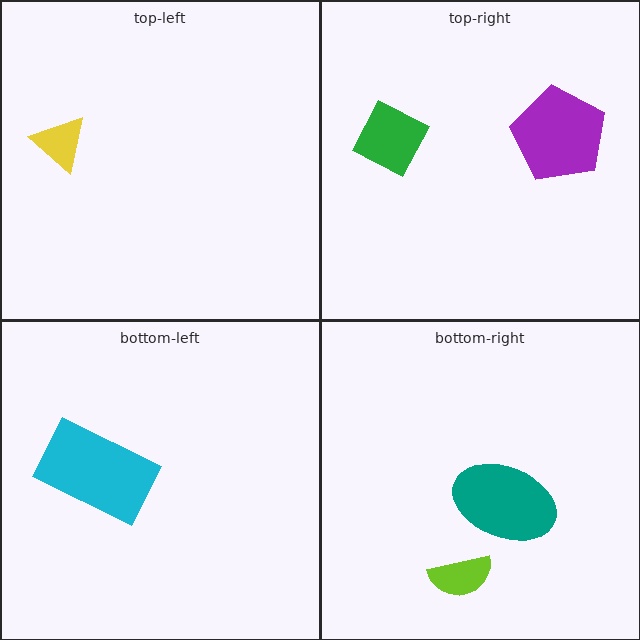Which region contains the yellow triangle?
The top-left region.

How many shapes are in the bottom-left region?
1.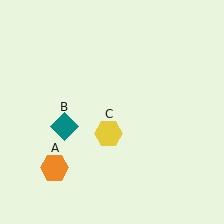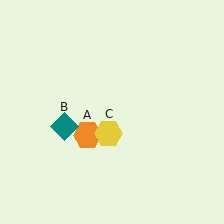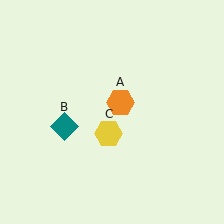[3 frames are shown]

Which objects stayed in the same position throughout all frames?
Teal diamond (object B) and yellow hexagon (object C) remained stationary.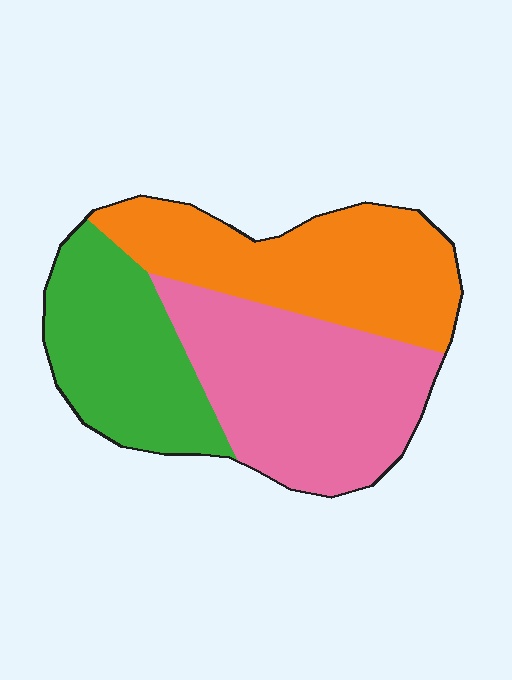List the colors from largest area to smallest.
From largest to smallest: pink, orange, green.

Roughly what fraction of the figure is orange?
Orange takes up between a third and a half of the figure.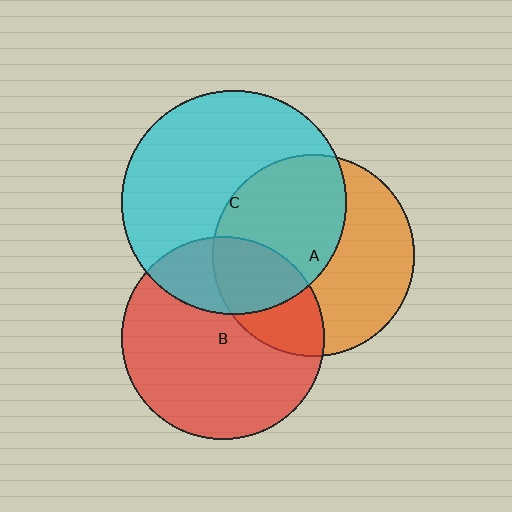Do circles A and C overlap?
Yes.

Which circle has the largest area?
Circle C (cyan).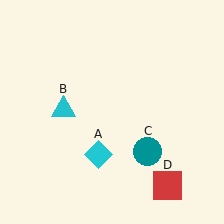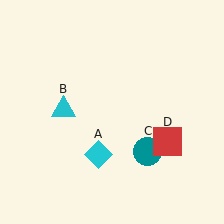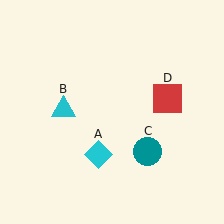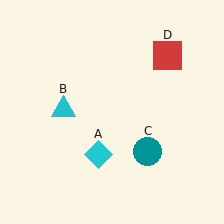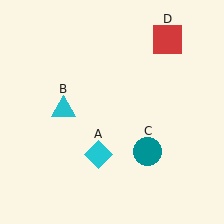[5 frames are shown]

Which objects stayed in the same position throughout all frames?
Cyan diamond (object A) and cyan triangle (object B) and teal circle (object C) remained stationary.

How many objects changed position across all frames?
1 object changed position: red square (object D).